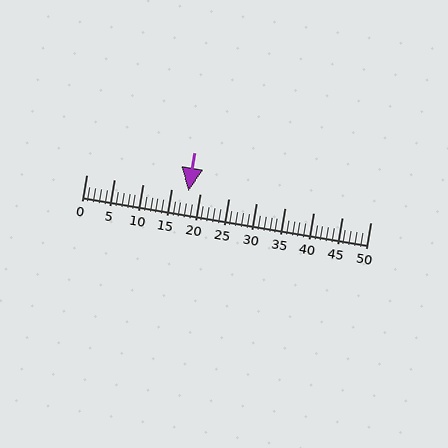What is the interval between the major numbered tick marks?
The major tick marks are spaced 5 units apart.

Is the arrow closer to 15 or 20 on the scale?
The arrow is closer to 20.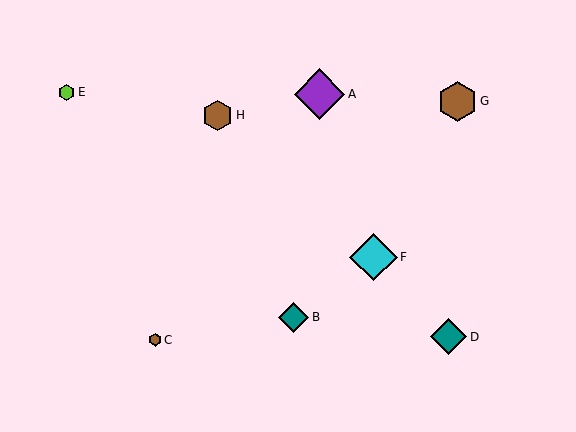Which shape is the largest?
The purple diamond (labeled A) is the largest.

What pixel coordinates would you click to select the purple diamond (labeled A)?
Click at (320, 94) to select the purple diamond A.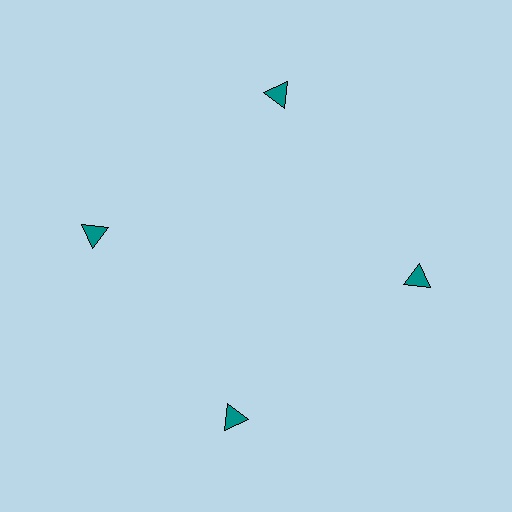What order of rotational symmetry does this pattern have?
This pattern has 4-fold rotational symmetry.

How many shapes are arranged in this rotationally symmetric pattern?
There are 4 shapes, arranged in 4 groups of 1.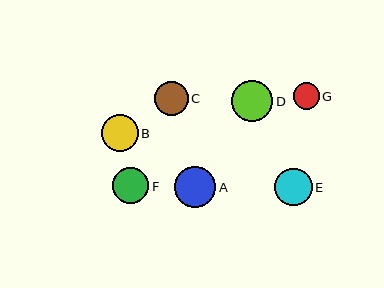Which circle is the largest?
Circle D is the largest with a size of approximately 42 pixels.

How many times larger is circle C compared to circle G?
Circle C is approximately 1.3 times the size of circle G.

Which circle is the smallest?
Circle G is the smallest with a size of approximately 26 pixels.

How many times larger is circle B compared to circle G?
Circle B is approximately 1.4 times the size of circle G.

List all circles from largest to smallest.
From largest to smallest: D, A, E, F, B, C, G.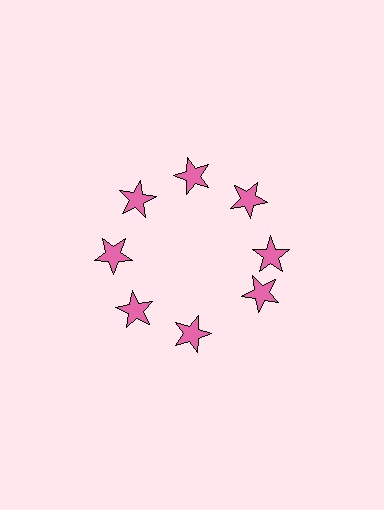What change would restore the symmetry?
The symmetry would be restored by rotating it back into even spacing with its neighbors so that all 8 stars sit at equal angles and equal distance from the center.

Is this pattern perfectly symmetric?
No. The 8 pink stars are arranged in a ring, but one element near the 4 o'clock position is rotated out of alignment along the ring, breaking the 8-fold rotational symmetry.